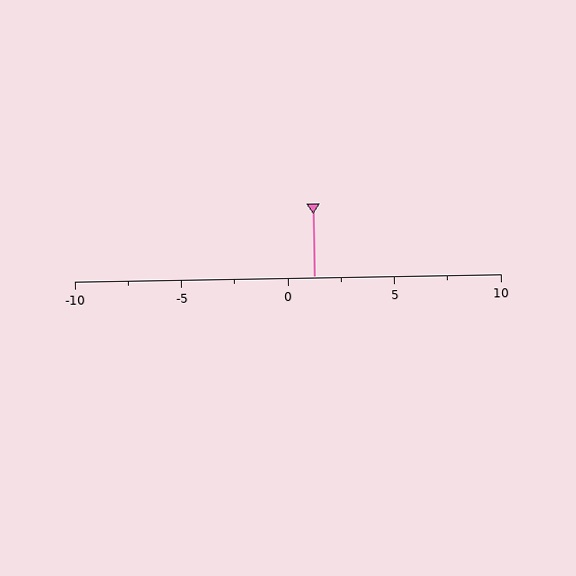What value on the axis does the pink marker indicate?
The marker indicates approximately 1.2.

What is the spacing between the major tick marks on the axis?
The major ticks are spaced 5 apart.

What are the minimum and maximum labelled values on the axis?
The axis runs from -10 to 10.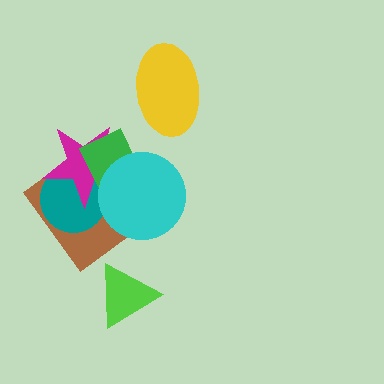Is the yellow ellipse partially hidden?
No, no other shape covers it.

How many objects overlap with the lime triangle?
0 objects overlap with the lime triangle.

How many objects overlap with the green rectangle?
4 objects overlap with the green rectangle.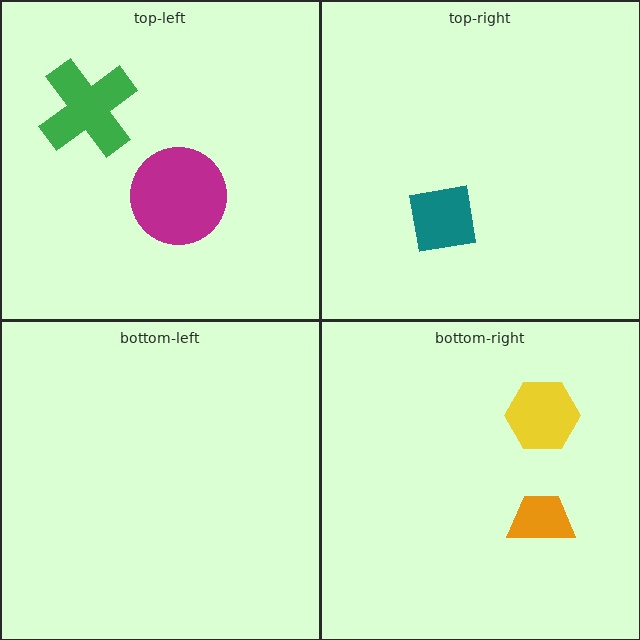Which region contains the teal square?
The top-right region.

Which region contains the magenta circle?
The top-left region.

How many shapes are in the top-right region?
1.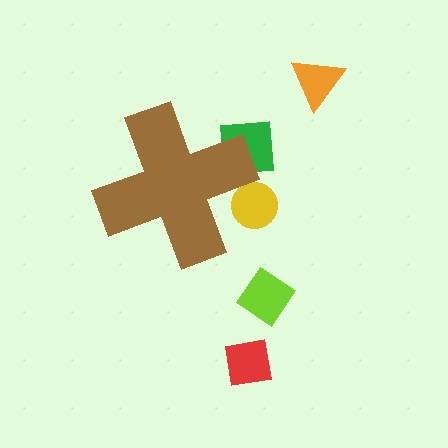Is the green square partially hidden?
Yes, the green square is partially hidden behind the brown cross.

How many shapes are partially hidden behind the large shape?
2 shapes are partially hidden.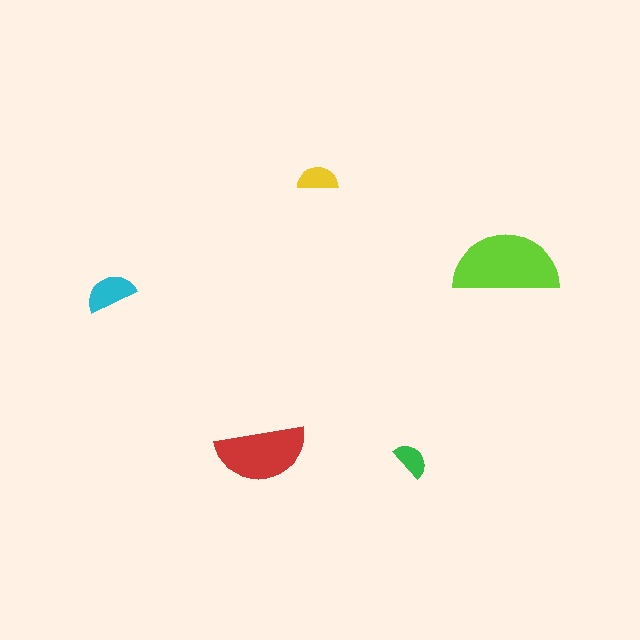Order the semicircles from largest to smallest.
the lime one, the red one, the cyan one, the yellow one, the green one.